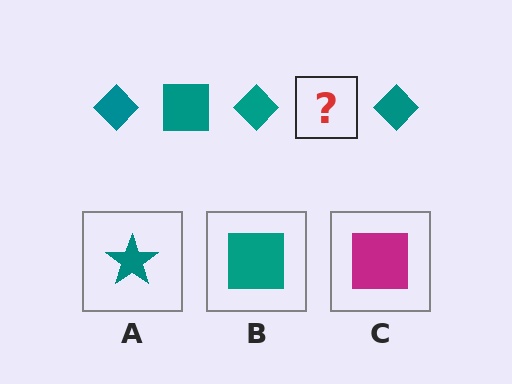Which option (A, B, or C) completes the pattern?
B.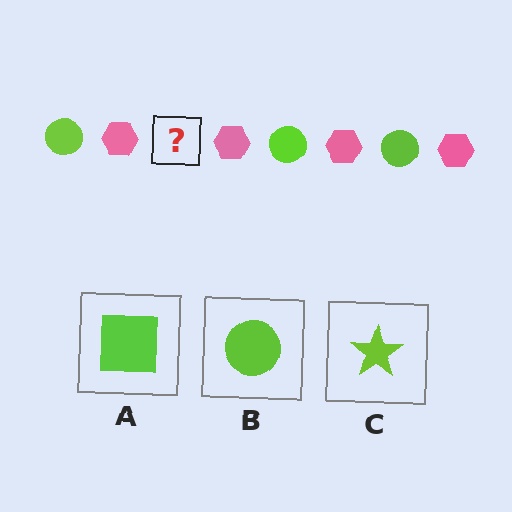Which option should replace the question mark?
Option B.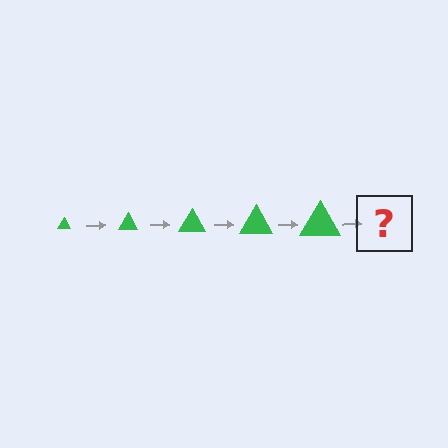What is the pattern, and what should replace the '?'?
The pattern is that the triangle gets progressively larger each step. The '?' should be a green triangle, larger than the previous one.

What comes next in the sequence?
The next element should be a green triangle, larger than the previous one.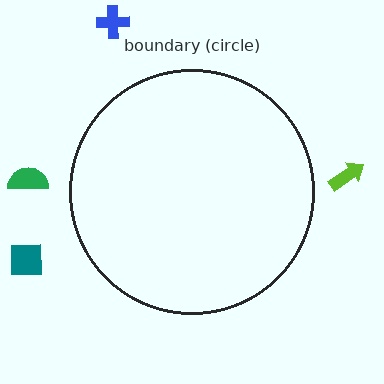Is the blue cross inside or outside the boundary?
Outside.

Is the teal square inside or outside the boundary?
Outside.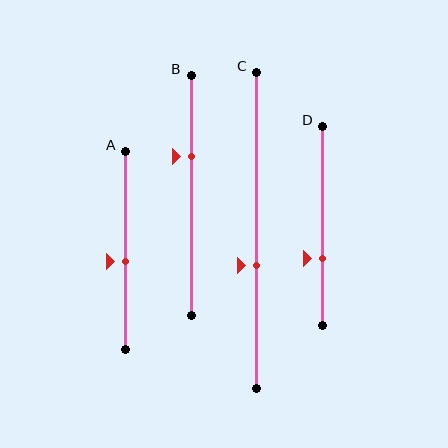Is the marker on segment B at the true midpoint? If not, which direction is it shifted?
No, the marker on segment B is shifted upward by about 16% of the segment length.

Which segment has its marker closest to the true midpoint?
Segment A has its marker closest to the true midpoint.